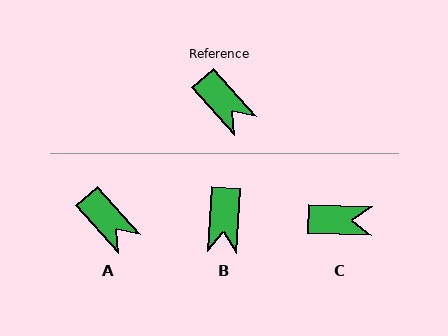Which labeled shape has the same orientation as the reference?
A.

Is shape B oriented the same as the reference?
No, it is off by about 46 degrees.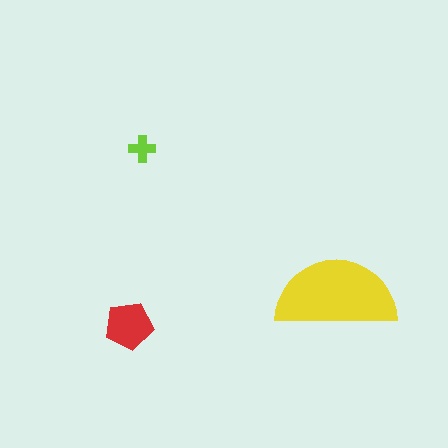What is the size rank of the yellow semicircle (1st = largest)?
1st.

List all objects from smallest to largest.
The lime cross, the red pentagon, the yellow semicircle.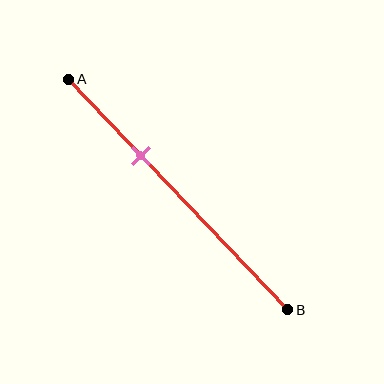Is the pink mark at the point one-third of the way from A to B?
Yes, the mark is approximately at the one-third point.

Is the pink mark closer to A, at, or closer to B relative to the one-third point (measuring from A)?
The pink mark is approximately at the one-third point of segment AB.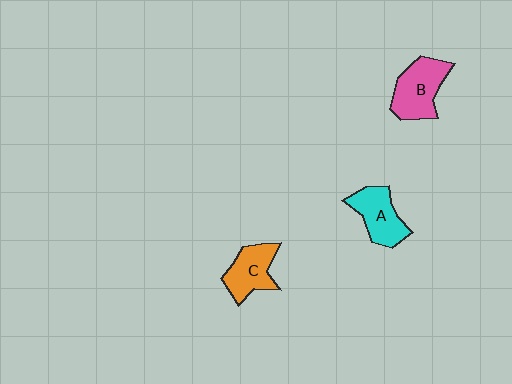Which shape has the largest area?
Shape B (pink).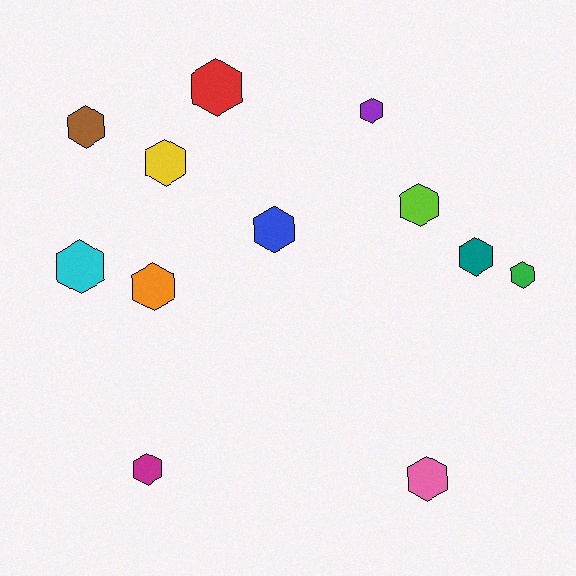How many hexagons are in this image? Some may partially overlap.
There are 12 hexagons.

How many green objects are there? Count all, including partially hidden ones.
There is 1 green object.